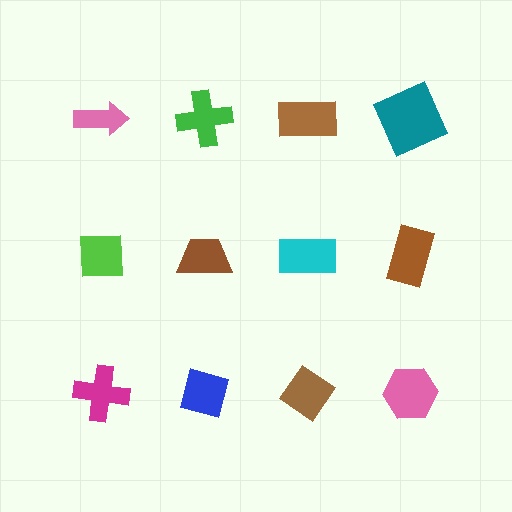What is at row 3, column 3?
A brown diamond.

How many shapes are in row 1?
4 shapes.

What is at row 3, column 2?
A blue square.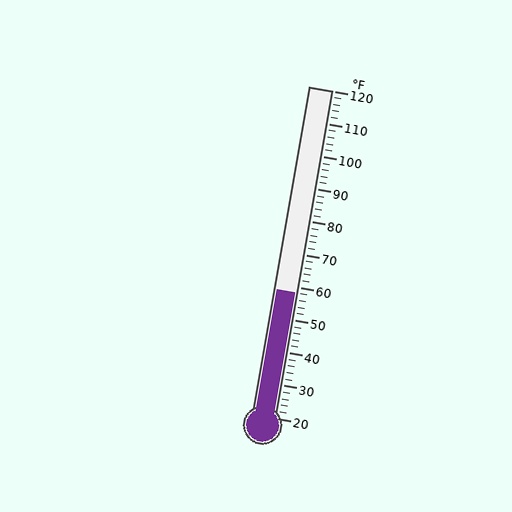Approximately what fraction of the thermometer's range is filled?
The thermometer is filled to approximately 40% of its range.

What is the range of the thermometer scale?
The thermometer scale ranges from 20°F to 120°F.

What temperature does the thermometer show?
The thermometer shows approximately 58°F.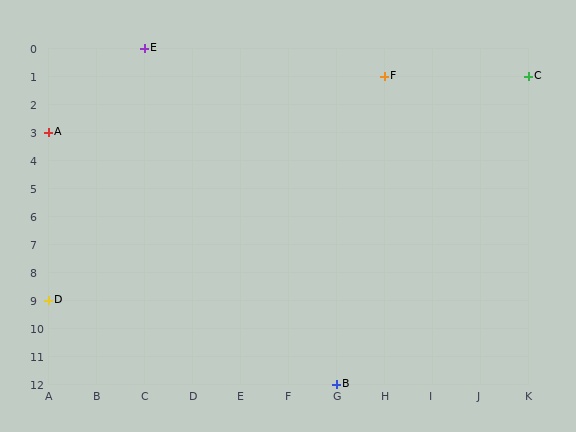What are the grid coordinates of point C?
Point C is at grid coordinates (K, 1).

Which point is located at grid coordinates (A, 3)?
Point A is at (A, 3).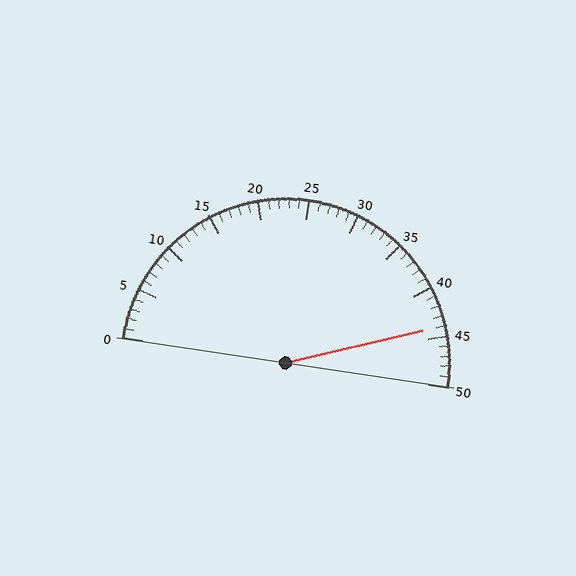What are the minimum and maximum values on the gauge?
The gauge ranges from 0 to 50.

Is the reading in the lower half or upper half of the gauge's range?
The reading is in the upper half of the range (0 to 50).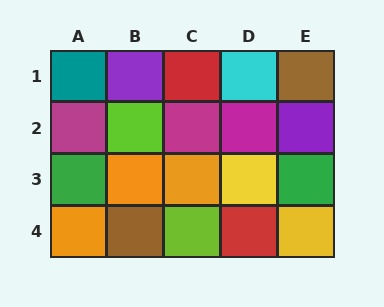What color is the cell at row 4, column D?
Red.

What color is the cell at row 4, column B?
Brown.